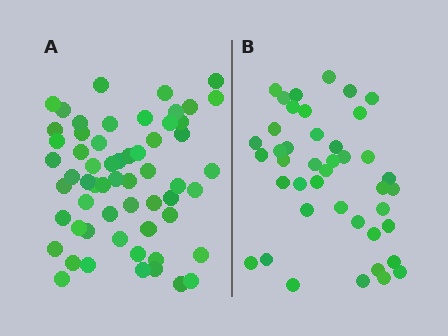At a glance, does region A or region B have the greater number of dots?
Region A (the left region) has more dots.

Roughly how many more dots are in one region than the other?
Region A has approximately 15 more dots than region B.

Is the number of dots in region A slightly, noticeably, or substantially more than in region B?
Region A has noticeably more, but not dramatically so. The ratio is roughly 1.4 to 1.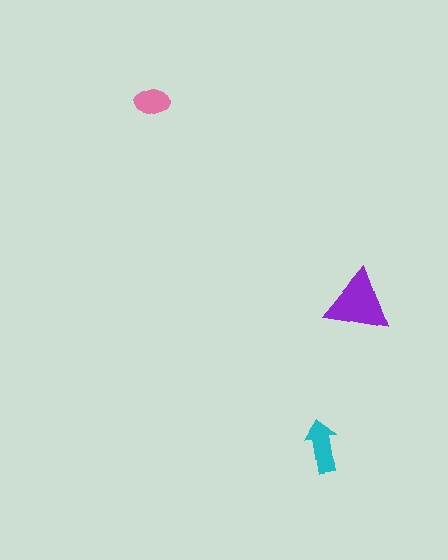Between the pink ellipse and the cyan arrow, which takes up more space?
The cyan arrow.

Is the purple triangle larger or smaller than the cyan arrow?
Larger.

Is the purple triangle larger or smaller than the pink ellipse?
Larger.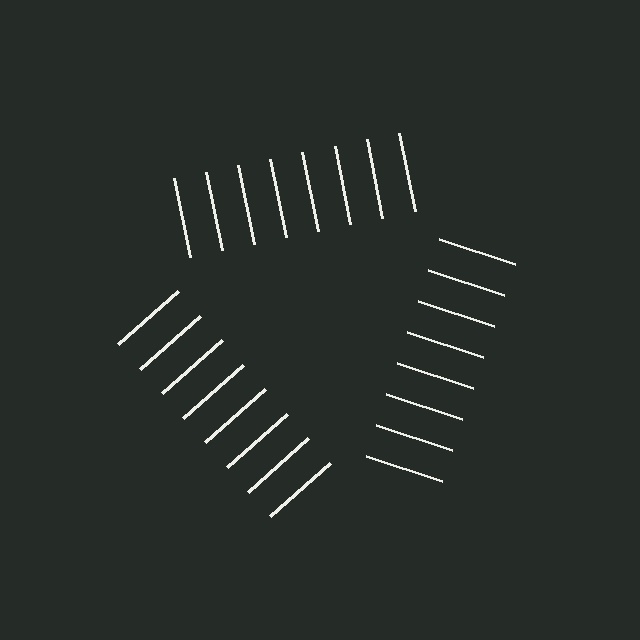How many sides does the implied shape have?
3 sides — the line-ends trace a triangle.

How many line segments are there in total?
24 — 8 along each of the 3 edges.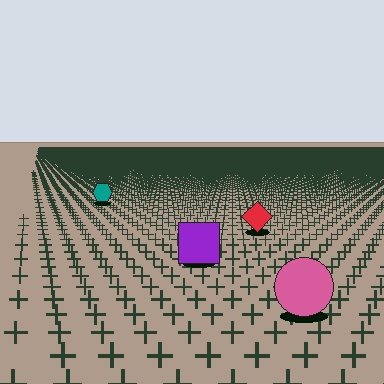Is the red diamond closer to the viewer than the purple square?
No. The purple square is closer — you can tell from the texture gradient: the ground texture is coarser near it.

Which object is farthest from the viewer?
The teal hexagon is farthest from the viewer. It appears smaller and the ground texture around it is denser.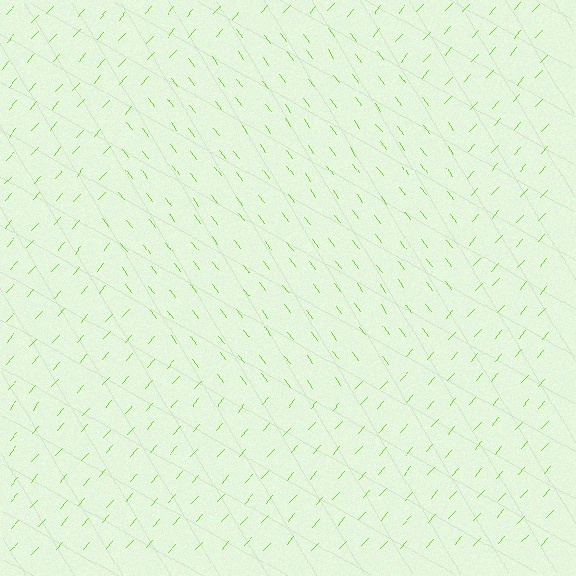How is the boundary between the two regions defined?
The boundary is defined purely by a change in line orientation (approximately 78 degrees difference). All lines are the same color and thickness.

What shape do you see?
I see a circle.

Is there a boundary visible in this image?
Yes, there is a texture boundary formed by a change in line orientation.